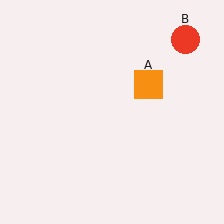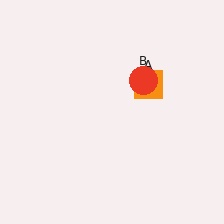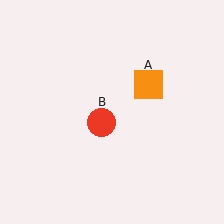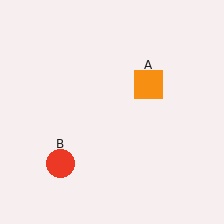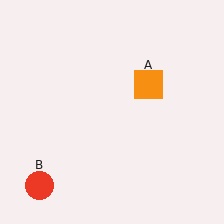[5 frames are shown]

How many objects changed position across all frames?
1 object changed position: red circle (object B).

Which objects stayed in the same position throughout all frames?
Orange square (object A) remained stationary.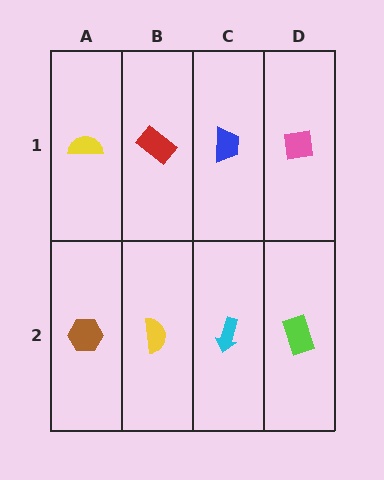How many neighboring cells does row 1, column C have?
3.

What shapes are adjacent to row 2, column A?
A yellow semicircle (row 1, column A), a yellow semicircle (row 2, column B).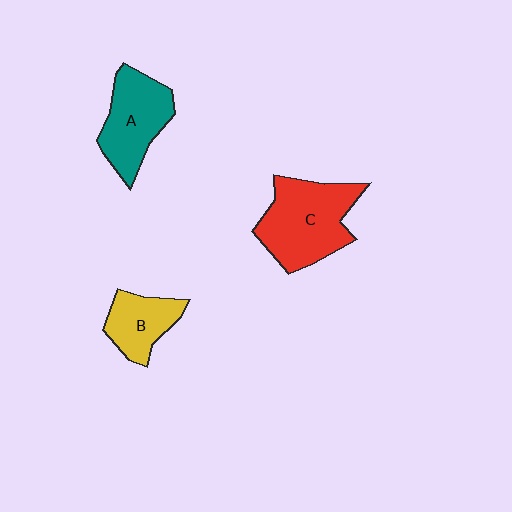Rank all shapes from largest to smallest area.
From largest to smallest: C (red), A (teal), B (yellow).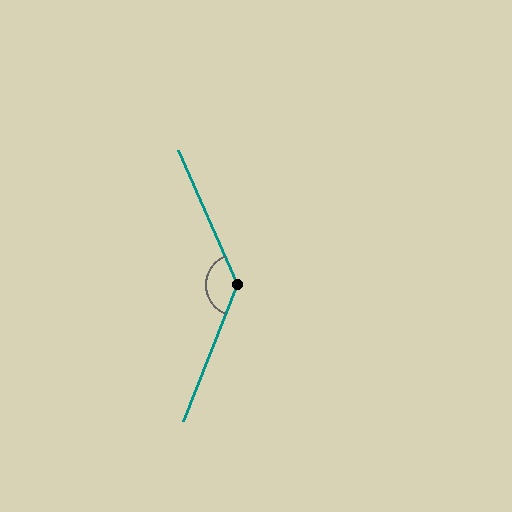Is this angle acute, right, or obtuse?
It is obtuse.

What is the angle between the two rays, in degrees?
Approximately 135 degrees.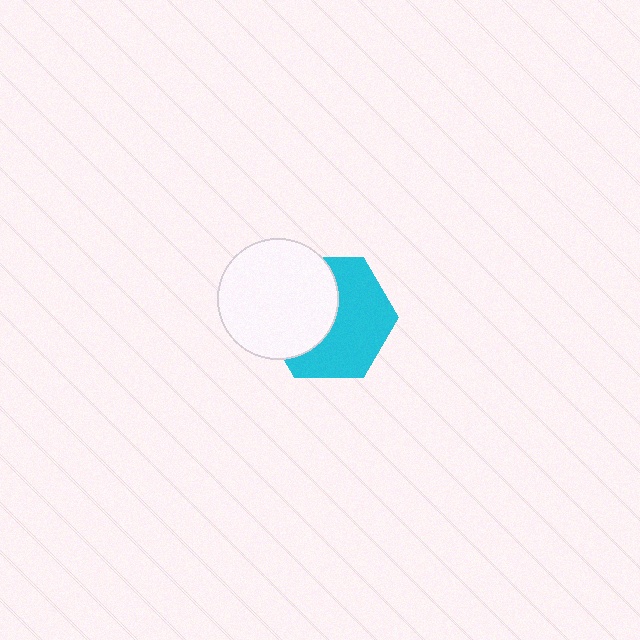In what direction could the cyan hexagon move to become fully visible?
The cyan hexagon could move right. That would shift it out from behind the white circle entirely.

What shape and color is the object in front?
The object in front is a white circle.